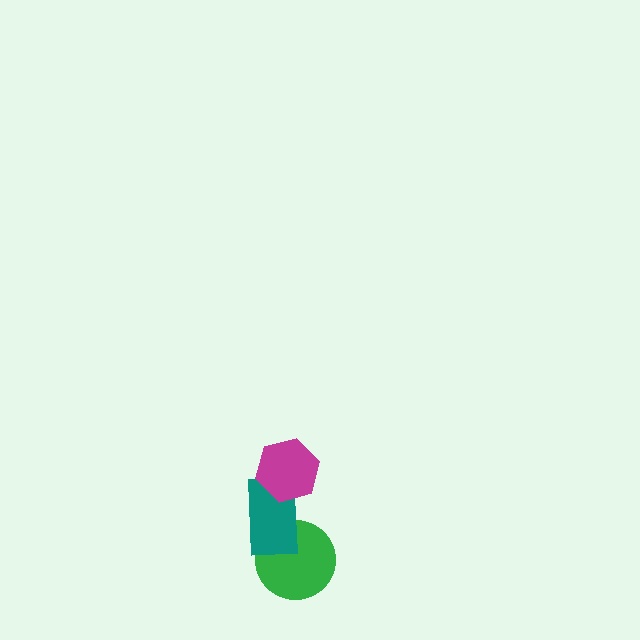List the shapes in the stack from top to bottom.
From top to bottom: the magenta hexagon, the teal rectangle, the green circle.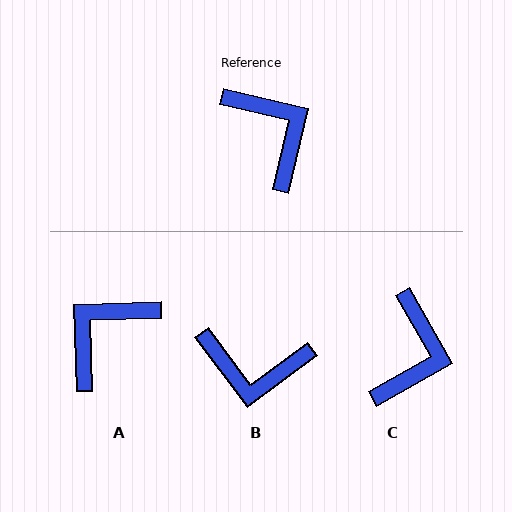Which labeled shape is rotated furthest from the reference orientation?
B, about 130 degrees away.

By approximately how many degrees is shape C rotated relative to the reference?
Approximately 47 degrees clockwise.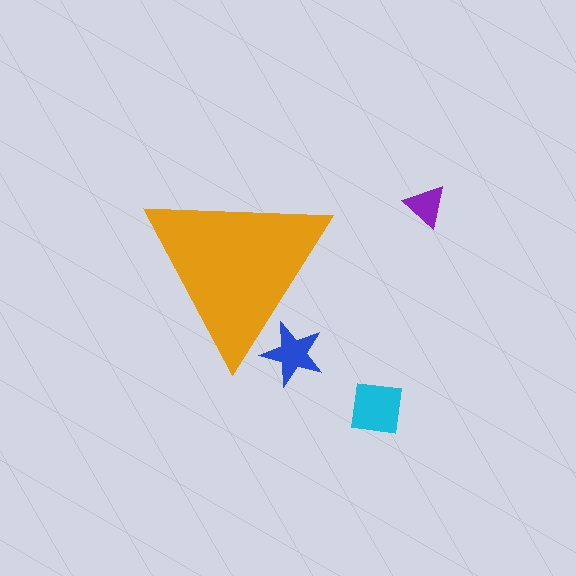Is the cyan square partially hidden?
No, the cyan square is fully visible.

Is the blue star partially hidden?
Yes, the blue star is partially hidden behind the orange triangle.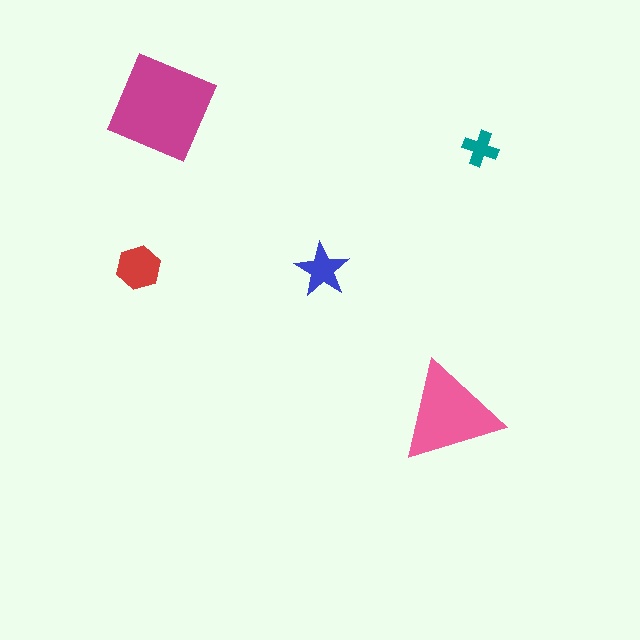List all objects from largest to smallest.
The magenta diamond, the pink triangle, the red hexagon, the blue star, the teal cross.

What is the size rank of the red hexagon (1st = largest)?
3rd.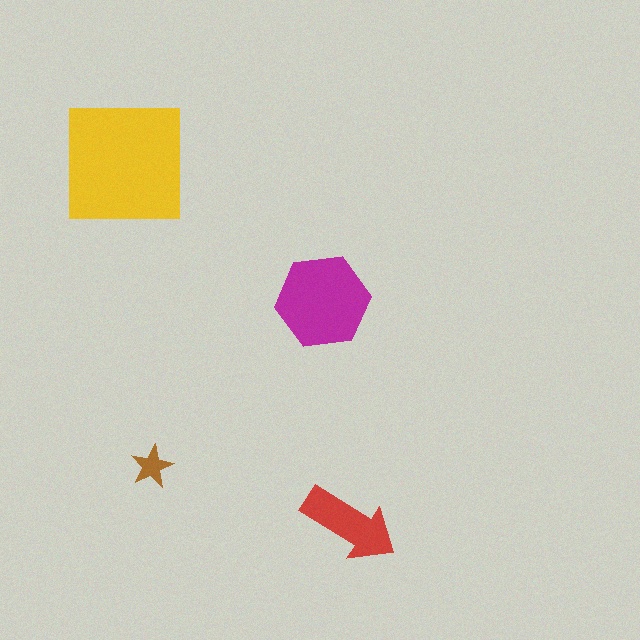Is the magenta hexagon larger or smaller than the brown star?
Larger.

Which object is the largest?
The yellow square.